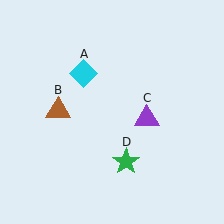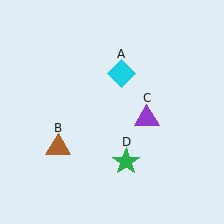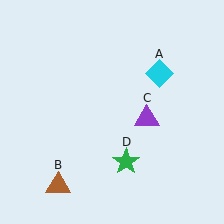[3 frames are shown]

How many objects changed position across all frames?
2 objects changed position: cyan diamond (object A), brown triangle (object B).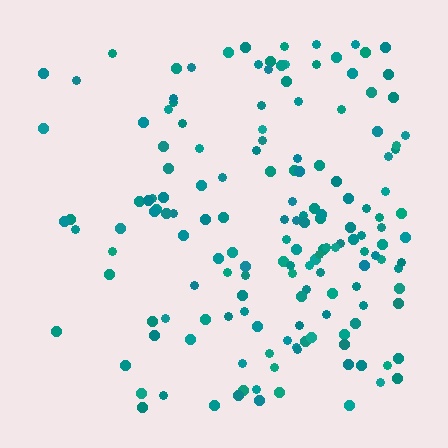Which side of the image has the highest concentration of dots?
The right.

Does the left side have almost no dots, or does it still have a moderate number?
Still a moderate number, just noticeably fewer than the right.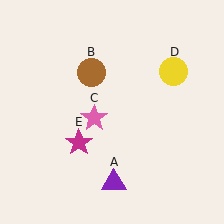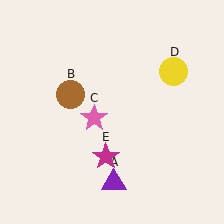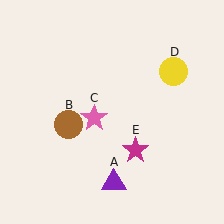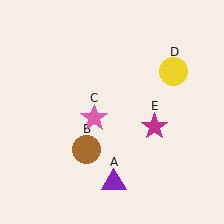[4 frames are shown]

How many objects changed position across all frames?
2 objects changed position: brown circle (object B), magenta star (object E).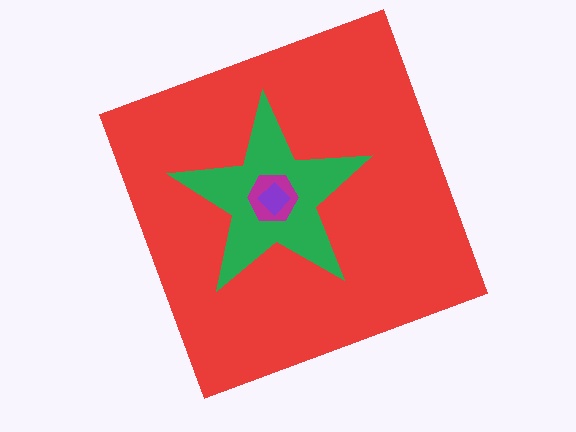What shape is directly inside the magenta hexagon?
The purple diamond.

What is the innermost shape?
The purple diamond.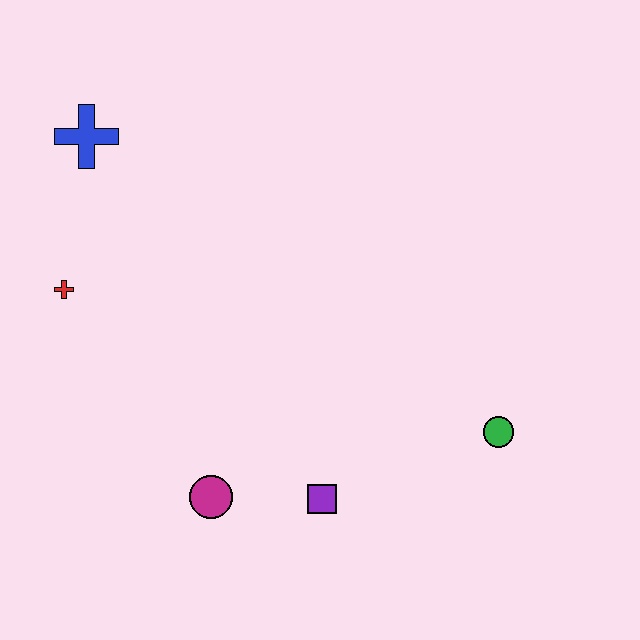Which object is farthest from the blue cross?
The green circle is farthest from the blue cross.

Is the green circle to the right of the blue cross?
Yes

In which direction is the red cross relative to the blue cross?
The red cross is below the blue cross.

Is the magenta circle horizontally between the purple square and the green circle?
No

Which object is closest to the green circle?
The purple square is closest to the green circle.